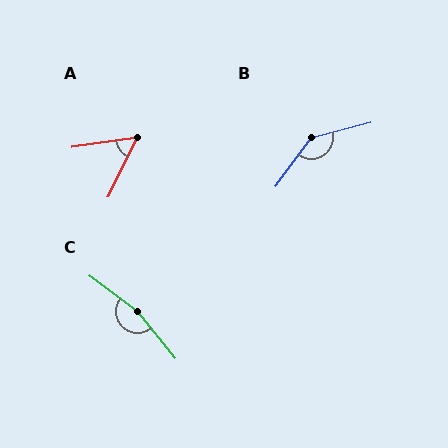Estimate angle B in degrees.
Approximately 141 degrees.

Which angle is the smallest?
A, at approximately 56 degrees.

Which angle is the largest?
C, at approximately 165 degrees.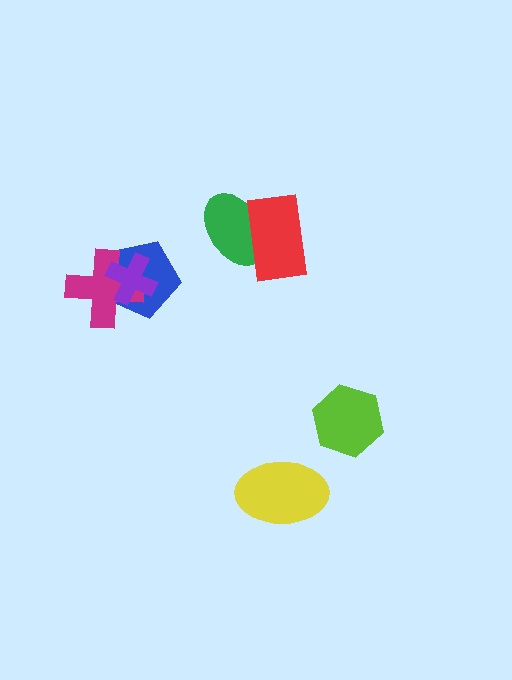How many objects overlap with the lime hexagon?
0 objects overlap with the lime hexagon.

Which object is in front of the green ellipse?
The red rectangle is in front of the green ellipse.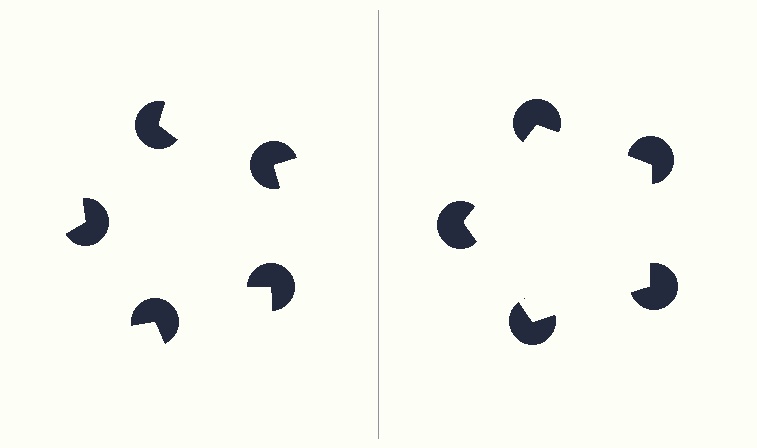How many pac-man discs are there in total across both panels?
10 — 5 on each side.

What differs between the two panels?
The pac-man discs are positioned identically on both sides; only the wedge orientations differ. On the right they align to a pentagon; on the left they are misaligned.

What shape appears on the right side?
An illusory pentagon.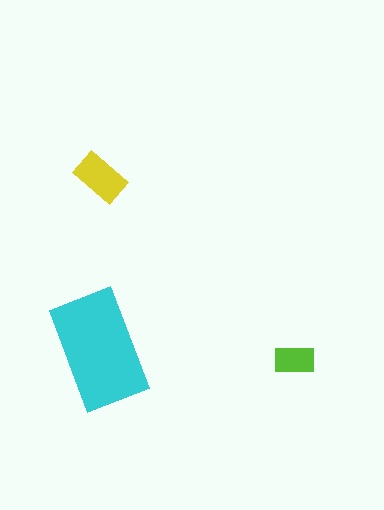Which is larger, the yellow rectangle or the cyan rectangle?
The cyan one.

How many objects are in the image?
There are 3 objects in the image.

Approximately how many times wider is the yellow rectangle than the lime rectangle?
About 1.5 times wider.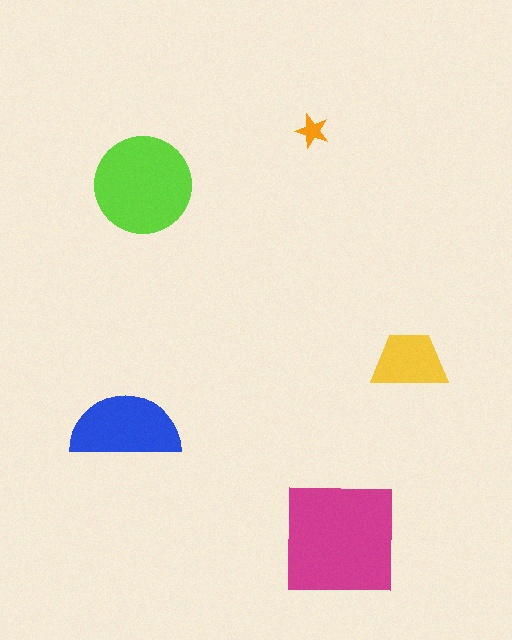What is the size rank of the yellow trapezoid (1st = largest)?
4th.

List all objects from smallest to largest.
The orange star, the yellow trapezoid, the blue semicircle, the lime circle, the magenta square.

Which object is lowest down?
The magenta square is bottommost.